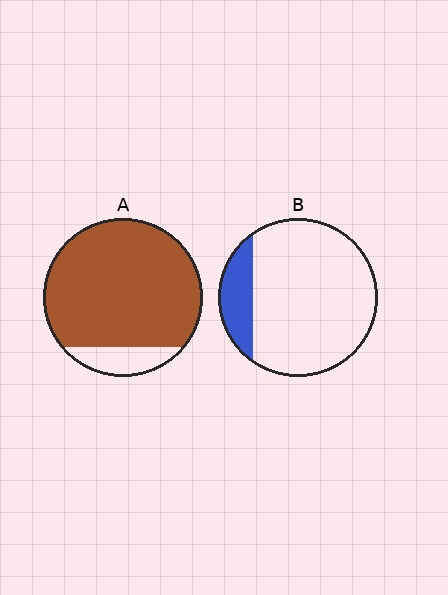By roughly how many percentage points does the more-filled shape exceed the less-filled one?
By roughly 70 percentage points (A over B).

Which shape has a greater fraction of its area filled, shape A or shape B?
Shape A.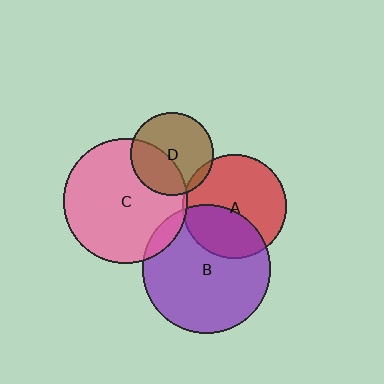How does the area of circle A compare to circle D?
Approximately 1.6 times.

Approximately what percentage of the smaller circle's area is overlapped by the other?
Approximately 35%.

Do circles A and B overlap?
Yes.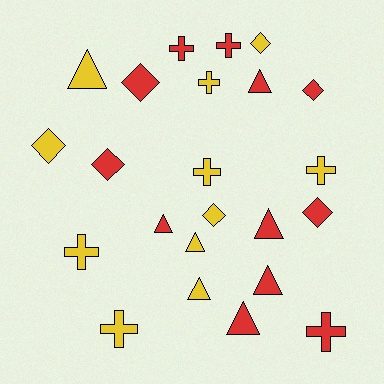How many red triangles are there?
There are 5 red triangles.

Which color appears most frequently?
Red, with 12 objects.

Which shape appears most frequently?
Cross, with 8 objects.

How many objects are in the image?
There are 23 objects.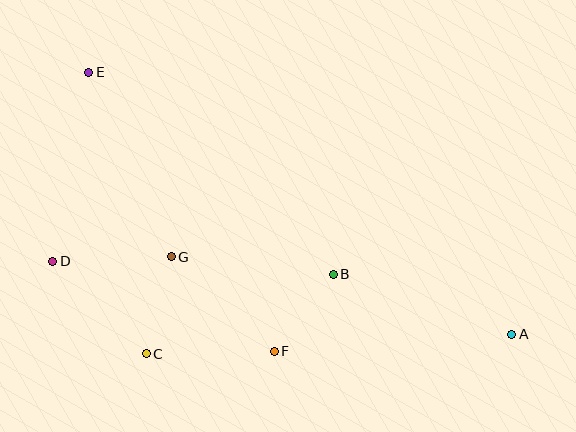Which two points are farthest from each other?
Points A and E are farthest from each other.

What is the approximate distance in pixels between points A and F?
The distance between A and F is approximately 238 pixels.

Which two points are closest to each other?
Points B and F are closest to each other.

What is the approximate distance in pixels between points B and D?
The distance between B and D is approximately 281 pixels.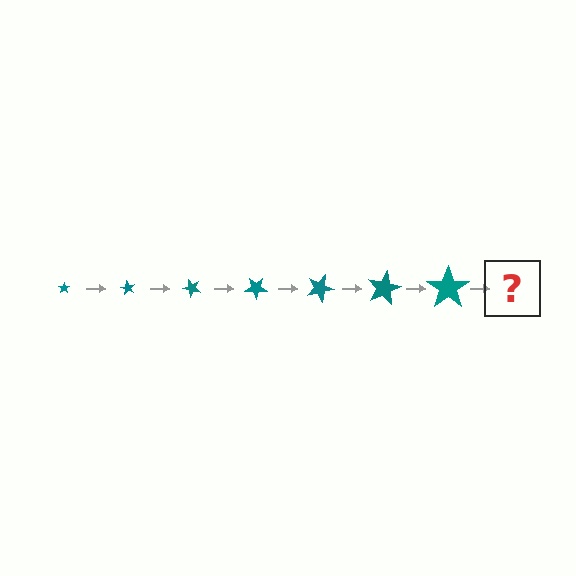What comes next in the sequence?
The next element should be a star, larger than the previous one and rotated 420 degrees from the start.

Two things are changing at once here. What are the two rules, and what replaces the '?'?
The two rules are that the star grows larger each step and it rotates 60 degrees each step. The '?' should be a star, larger than the previous one and rotated 420 degrees from the start.